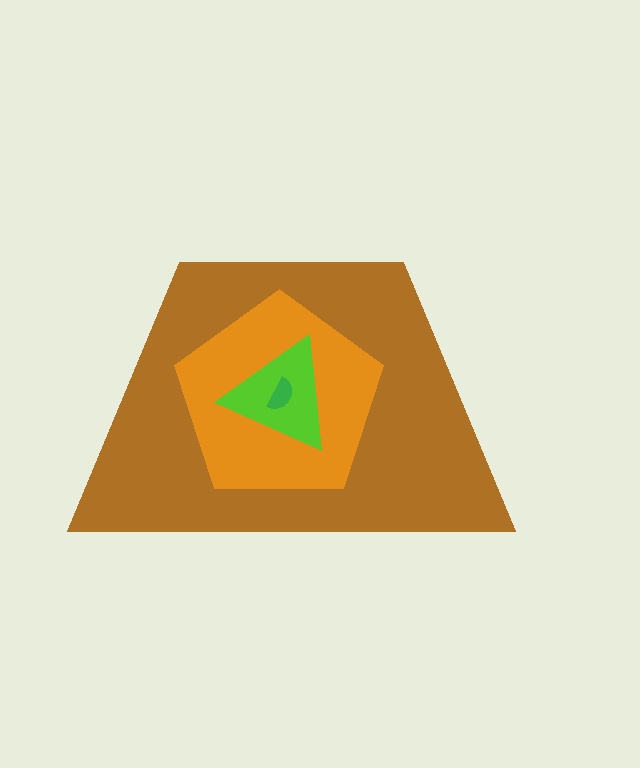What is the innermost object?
The green semicircle.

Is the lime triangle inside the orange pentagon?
Yes.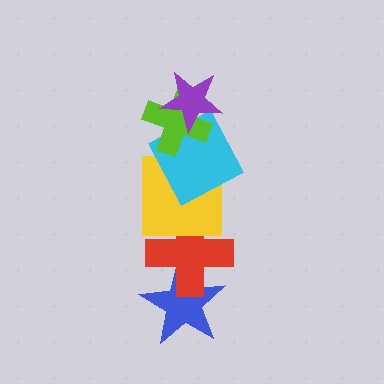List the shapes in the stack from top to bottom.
From top to bottom: the purple star, the lime cross, the cyan square, the yellow square, the red cross, the blue star.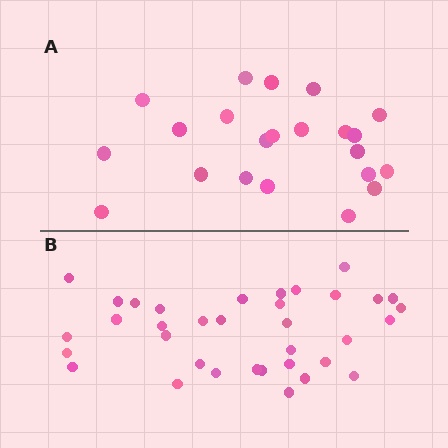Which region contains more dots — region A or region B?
Region B (the bottom region) has more dots.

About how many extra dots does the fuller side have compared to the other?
Region B has approximately 15 more dots than region A.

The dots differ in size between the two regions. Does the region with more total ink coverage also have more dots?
No. Region A has more total ink coverage because its dots are larger, but region B actually contains more individual dots. Total area can be misleading — the number of items is what matters here.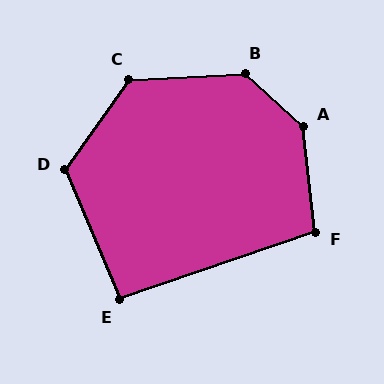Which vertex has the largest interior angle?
A, at approximately 138 degrees.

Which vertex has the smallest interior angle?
E, at approximately 94 degrees.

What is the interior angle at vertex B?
Approximately 135 degrees (obtuse).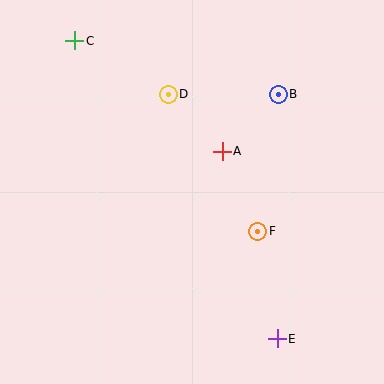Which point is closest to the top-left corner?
Point C is closest to the top-left corner.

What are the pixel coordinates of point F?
Point F is at (258, 231).